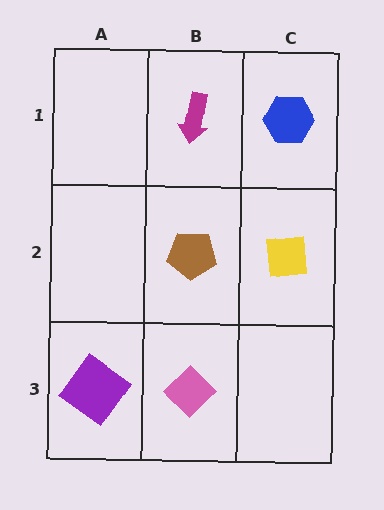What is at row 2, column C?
A yellow square.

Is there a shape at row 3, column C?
No, that cell is empty.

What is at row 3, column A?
A purple diamond.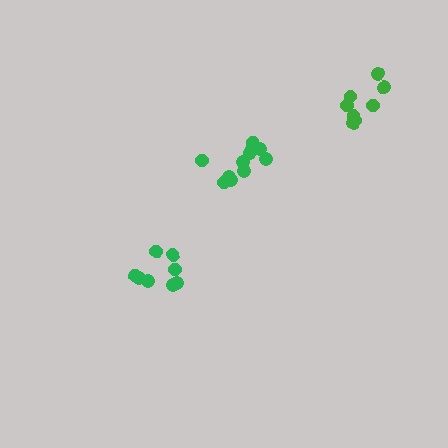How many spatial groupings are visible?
There are 3 spatial groupings.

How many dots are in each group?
Group 1: 11 dots, Group 2: 8 dots, Group 3: 8 dots (27 total).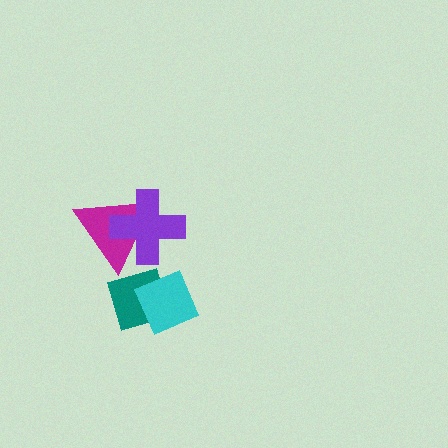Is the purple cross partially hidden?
No, no other shape covers it.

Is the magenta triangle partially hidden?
Yes, it is partially covered by another shape.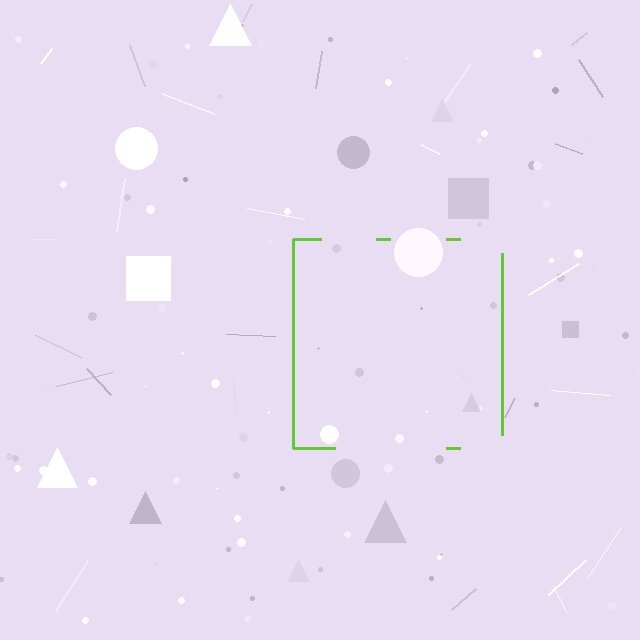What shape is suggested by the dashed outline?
The dashed outline suggests a square.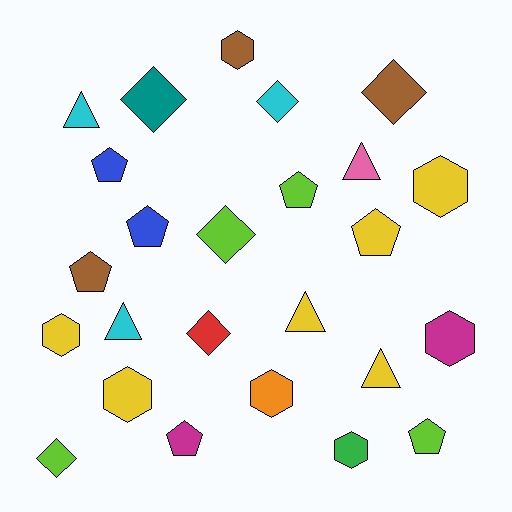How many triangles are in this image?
There are 5 triangles.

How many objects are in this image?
There are 25 objects.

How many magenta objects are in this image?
There are 2 magenta objects.